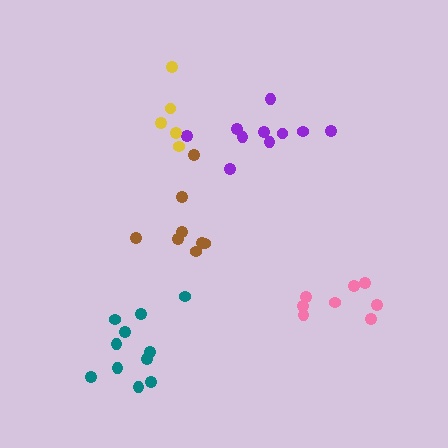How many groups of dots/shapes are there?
There are 5 groups.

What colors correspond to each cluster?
The clusters are colored: purple, yellow, pink, teal, brown.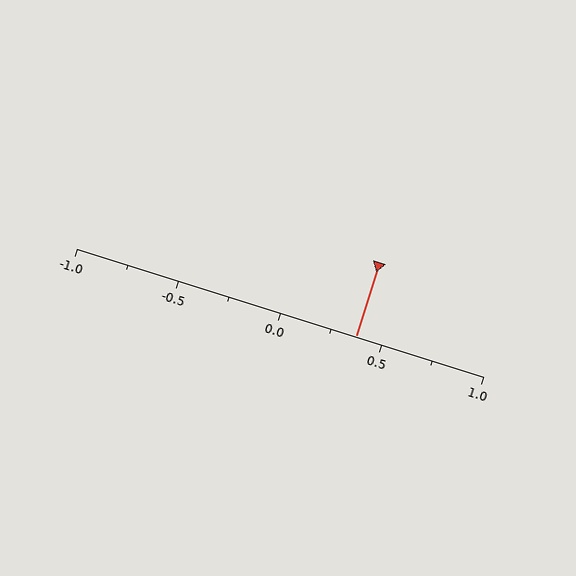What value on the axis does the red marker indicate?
The marker indicates approximately 0.38.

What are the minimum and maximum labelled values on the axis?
The axis runs from -1.0 to 1.0.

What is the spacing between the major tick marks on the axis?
The major ticks are spaced 0.5 apart.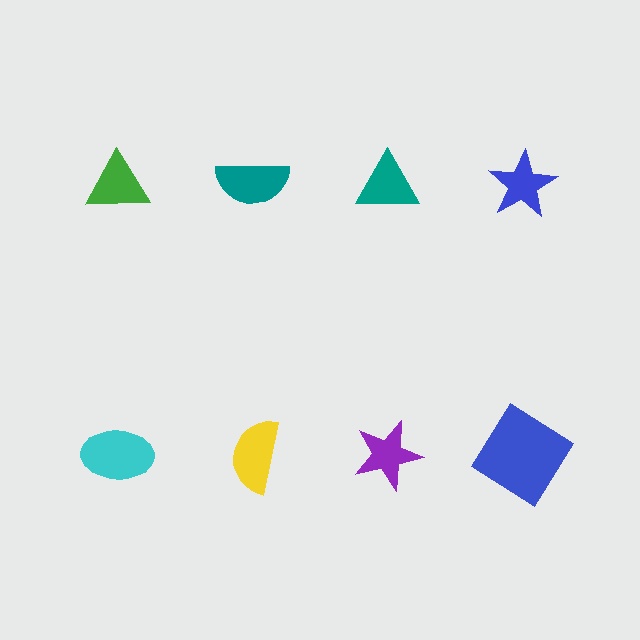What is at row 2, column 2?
A yellow semicircle.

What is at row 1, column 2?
A teal semicircle.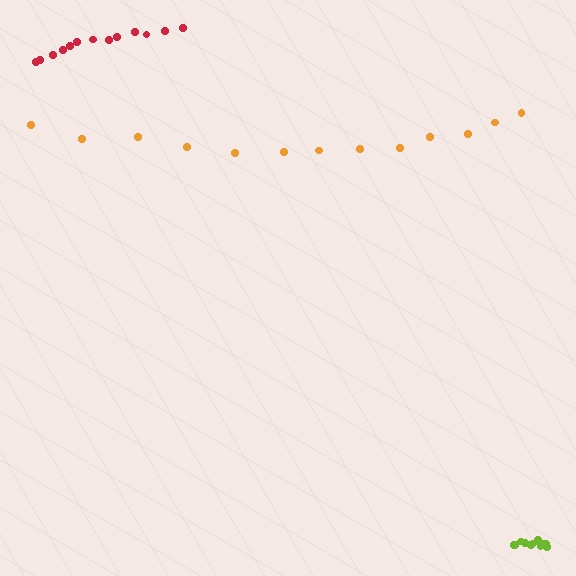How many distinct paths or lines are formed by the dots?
There are 3 distinct paths.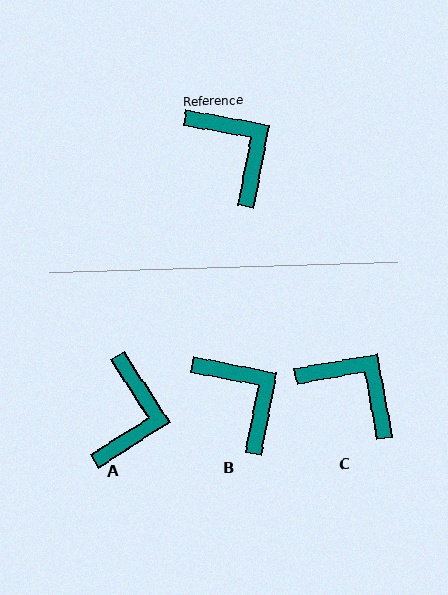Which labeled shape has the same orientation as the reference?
B.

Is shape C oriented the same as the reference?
No, it is off by about 21 degrees.